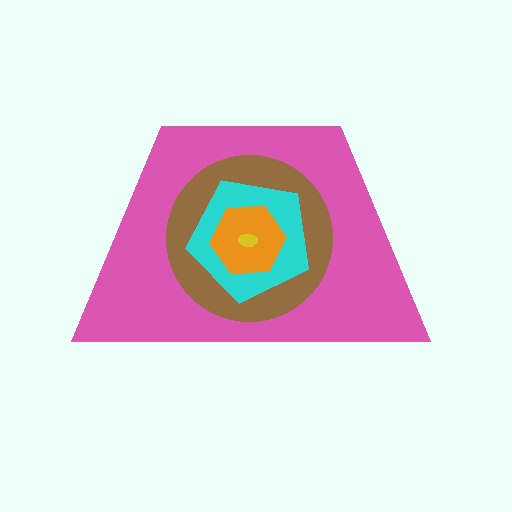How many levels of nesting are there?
5.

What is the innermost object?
The yellow ellipse.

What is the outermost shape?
The pink trapezoid.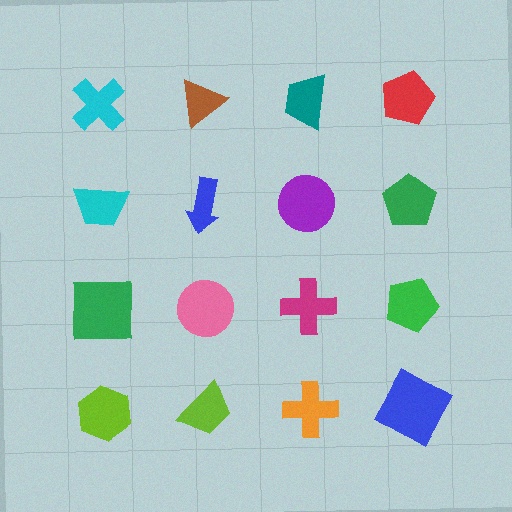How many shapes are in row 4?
4 shapes.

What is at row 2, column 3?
A purple circle.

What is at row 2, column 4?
A green pentagon.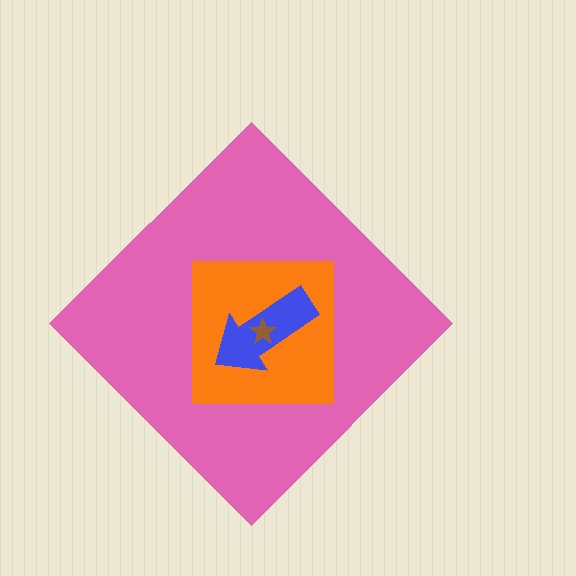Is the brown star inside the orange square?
Yes.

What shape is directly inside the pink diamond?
The orange square.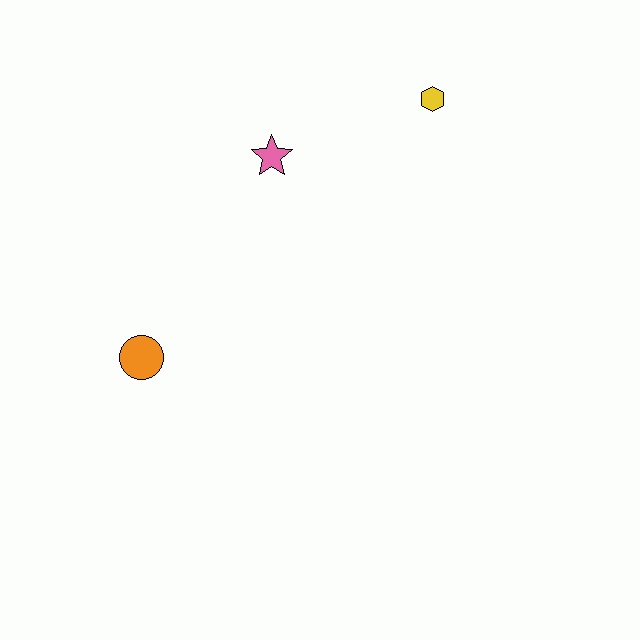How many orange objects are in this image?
There is 1 orange object.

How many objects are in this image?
There are 3 objects.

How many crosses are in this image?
There are no crosses.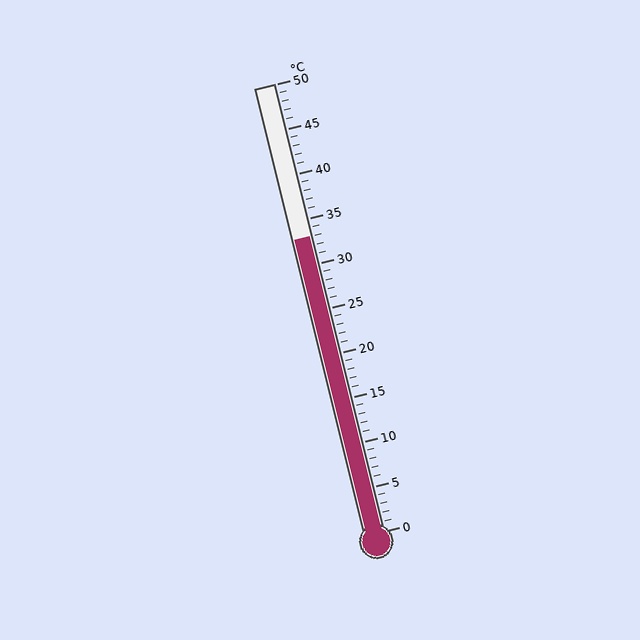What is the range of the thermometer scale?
The thermometer scale ranges from 0°C to 50°C.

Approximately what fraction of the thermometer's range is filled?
The thermometer is filled to approximately 65% of its range.